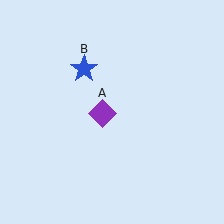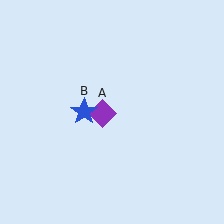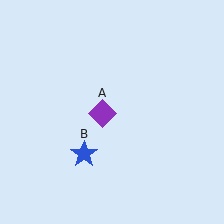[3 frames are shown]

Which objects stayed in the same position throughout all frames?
Purple diamond (object A) remained stationary.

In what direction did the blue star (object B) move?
The blue star (object B) moved down.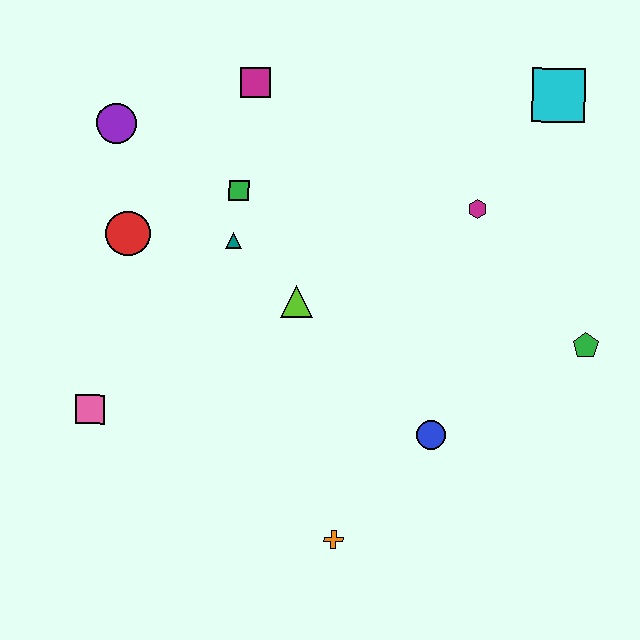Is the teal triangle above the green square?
No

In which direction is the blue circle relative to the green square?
The blue circle is below the green square.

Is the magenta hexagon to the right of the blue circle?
Yes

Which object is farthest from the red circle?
The green pentagon is farthest from the red circle.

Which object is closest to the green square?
The teal triangle is closest to the green square.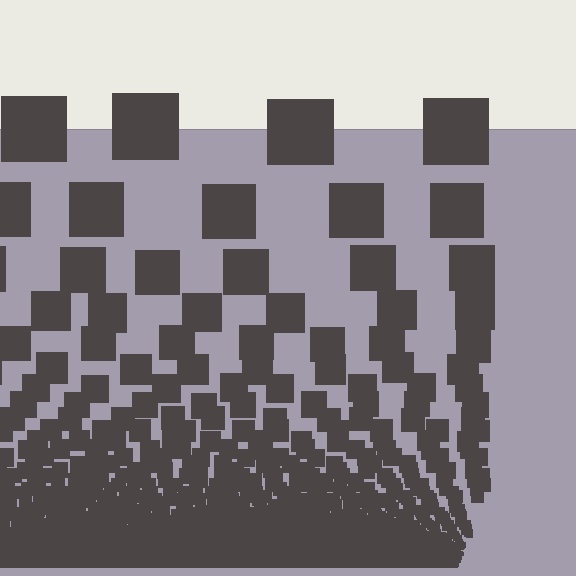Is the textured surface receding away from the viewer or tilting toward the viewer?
The surface appears to tilt toward the viewer. Texture elements get larger and sparser toward the top.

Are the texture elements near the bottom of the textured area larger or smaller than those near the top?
Smaller. The gradient is inverted — elements near the bottom are smaller and denser.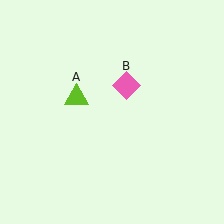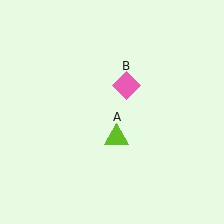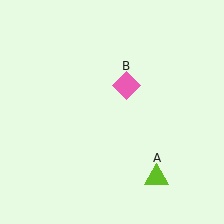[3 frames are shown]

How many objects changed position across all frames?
1 object changed position: lime triangle (object A).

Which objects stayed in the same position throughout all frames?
Pink diamond (object B) remained stationary.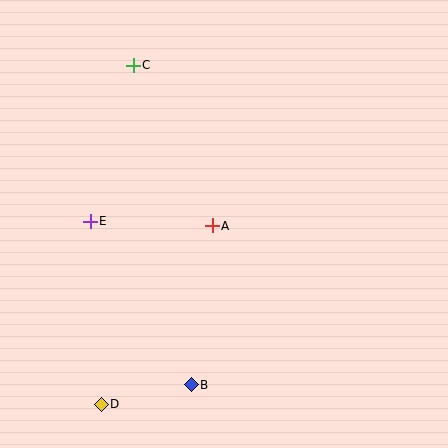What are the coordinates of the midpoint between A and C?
The midpoint between A and C is at (173, 146).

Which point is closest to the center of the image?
Point A at (212, 226) is closest to the center.